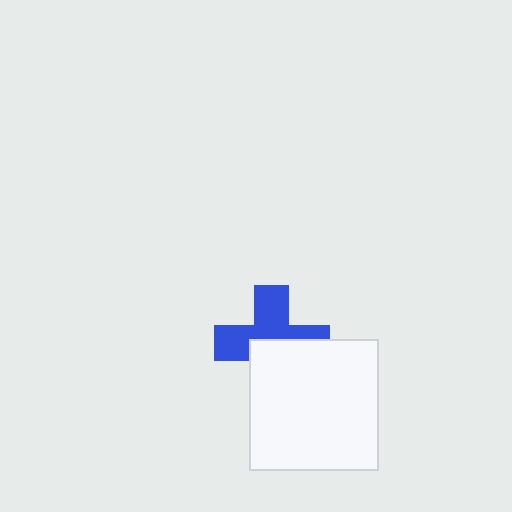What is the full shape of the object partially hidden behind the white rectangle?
The partially hidden object is a blue cross.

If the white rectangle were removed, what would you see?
You would see the complete blue cross.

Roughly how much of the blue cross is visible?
About half of it is visible (roughly 55%).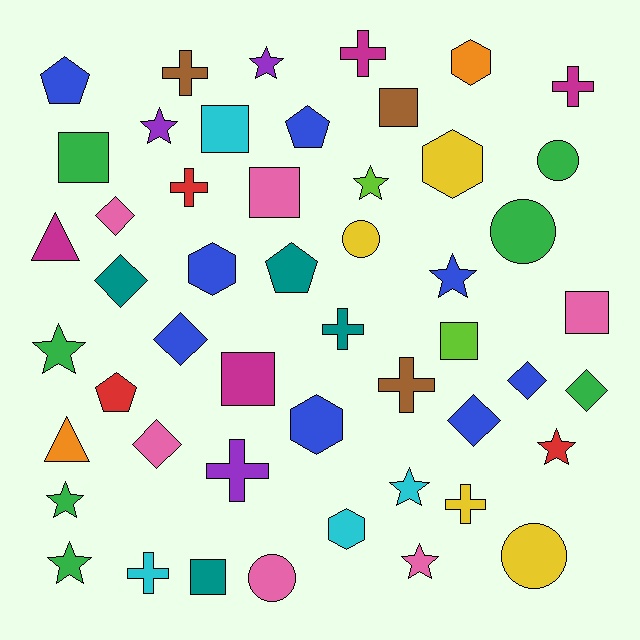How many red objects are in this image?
There are 3 red objects.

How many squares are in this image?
There are 8 squares.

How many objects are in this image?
There are 50 objects.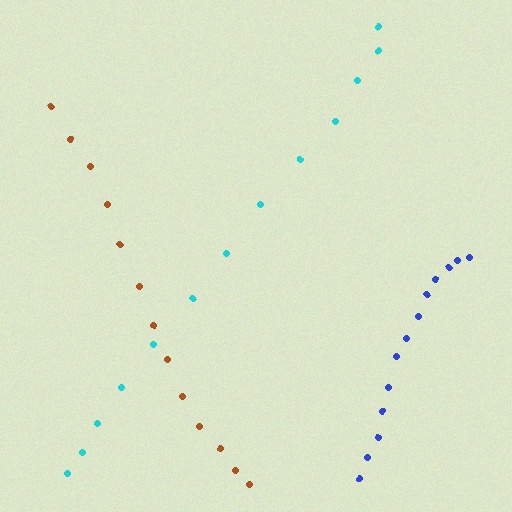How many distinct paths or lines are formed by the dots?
There are 3 distinct paths.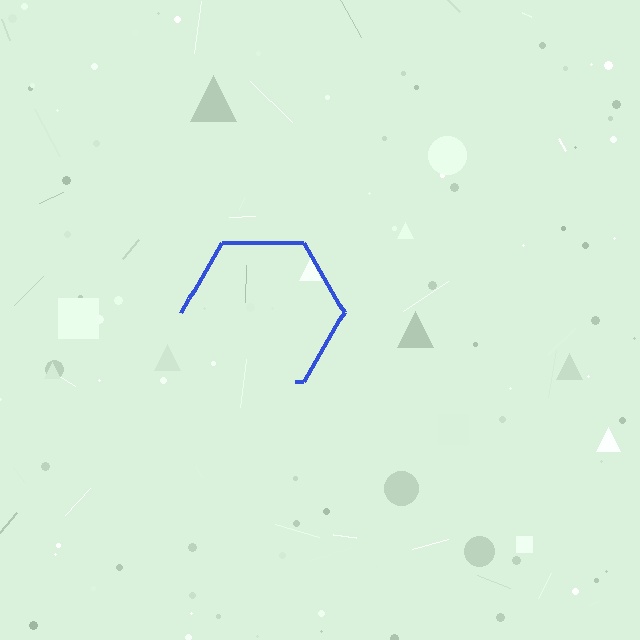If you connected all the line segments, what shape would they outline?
They would outline a hexagon.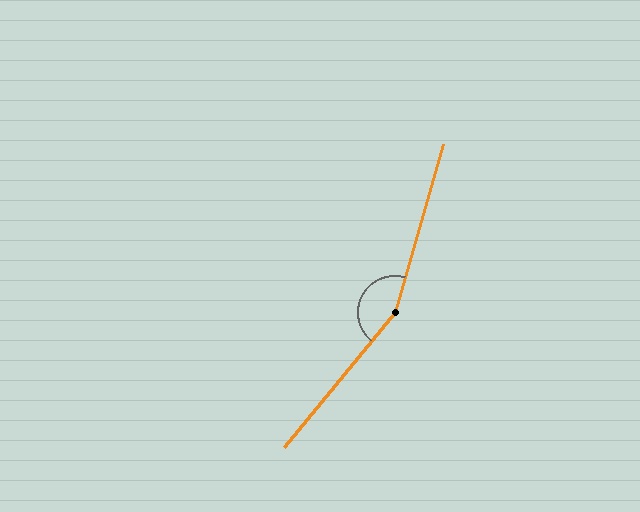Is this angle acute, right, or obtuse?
It is obtuse.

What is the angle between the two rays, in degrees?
Approximately 157 degrees.